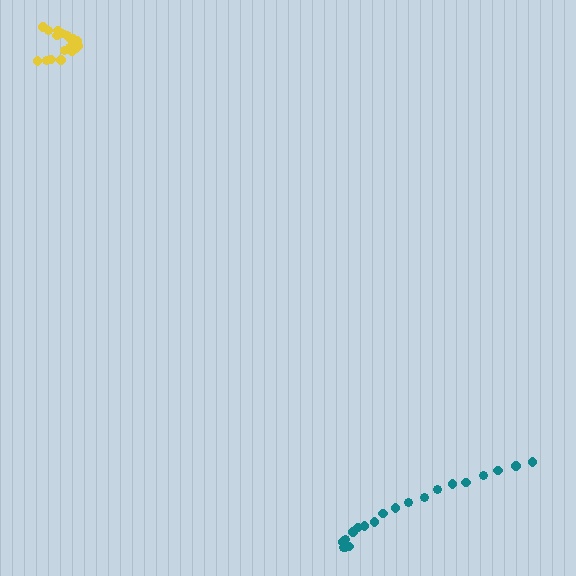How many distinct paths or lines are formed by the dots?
There are 2 distinct paths.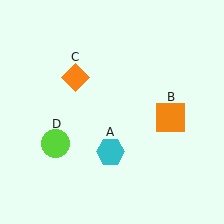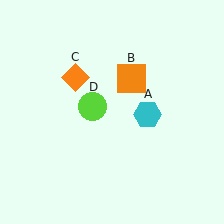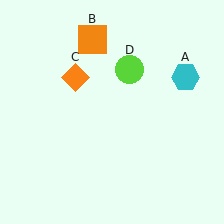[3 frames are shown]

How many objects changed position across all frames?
3 objects changed position: cyan hexagon (object A), orange square (object B), lime circle (object D).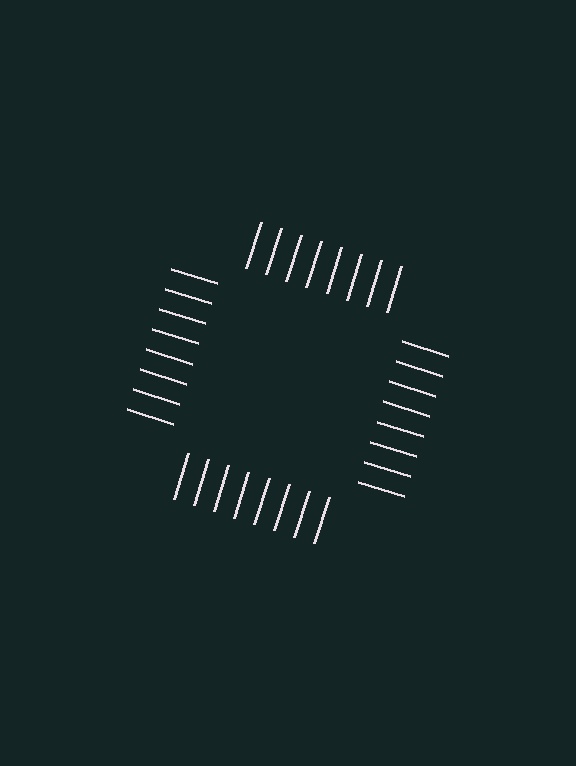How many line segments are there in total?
32 — 8 along each of the 4 edges.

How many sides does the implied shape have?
4 sides — the line-ends trace a square.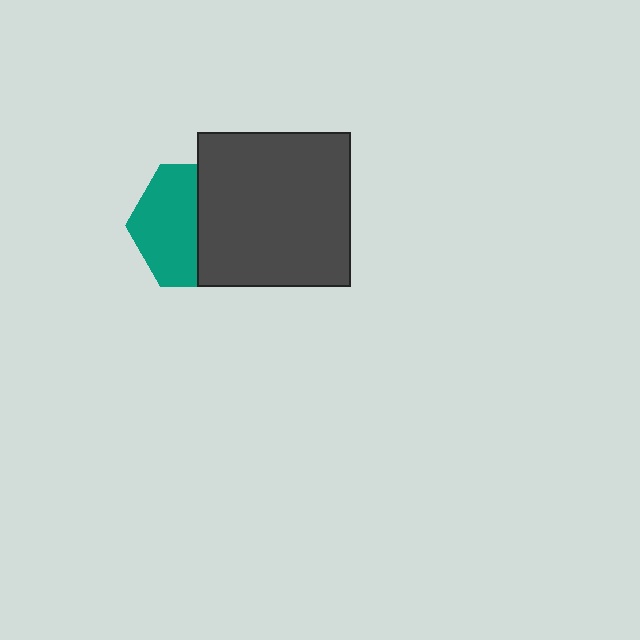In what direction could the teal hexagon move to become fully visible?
The teal hexagon could move left. That would shift it out from behind the dark gray square entirely.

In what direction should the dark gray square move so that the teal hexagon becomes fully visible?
The dark gray square should move right. That is the shortest direction to clear the overlap and leave the teal hexagon fully visible.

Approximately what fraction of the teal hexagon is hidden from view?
Roughly 48% of the teal hexagon is hidden behind the dark gray square.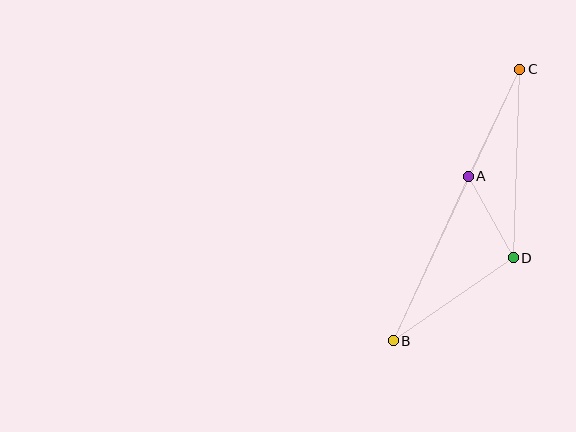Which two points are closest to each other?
Points A and D are closest to each other.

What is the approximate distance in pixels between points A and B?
The distance between A and B is approximately 181 pixels.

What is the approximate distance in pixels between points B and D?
The distance between B and D is approximately 146 pixels.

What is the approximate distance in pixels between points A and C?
The distance between A and C is approximately 119 pixels.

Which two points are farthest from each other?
Points B and C are farthest from each other.